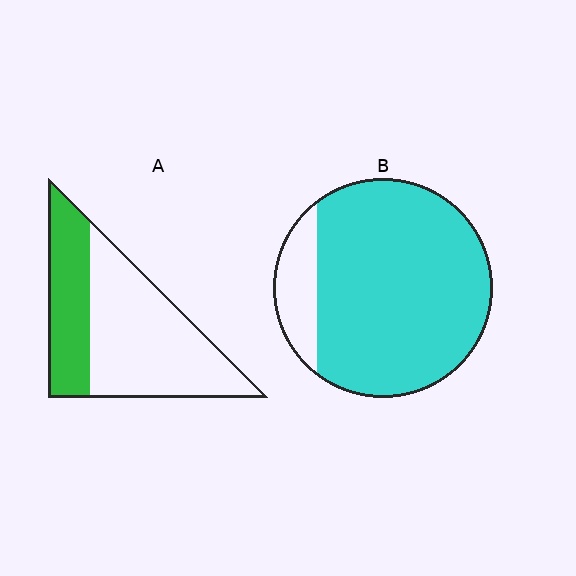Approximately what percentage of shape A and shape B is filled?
A is approximately 35% and B is approximately 85%.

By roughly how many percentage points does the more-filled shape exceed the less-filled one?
By roughly 50 percentage points (B over A).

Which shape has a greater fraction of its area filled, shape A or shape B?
Shape B.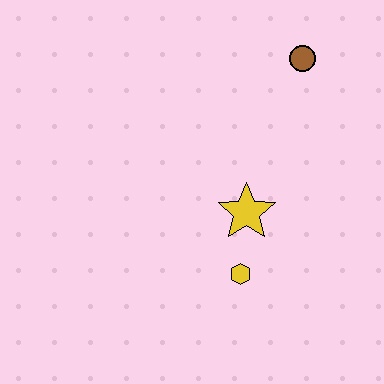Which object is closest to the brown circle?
The yellow star is closest to the brown circle.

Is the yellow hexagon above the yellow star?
No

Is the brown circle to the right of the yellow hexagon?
Yes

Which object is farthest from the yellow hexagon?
The brown circle is farthest from the yellow hexagon.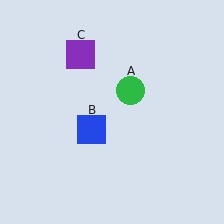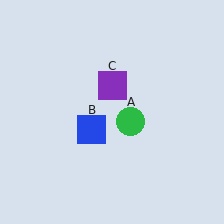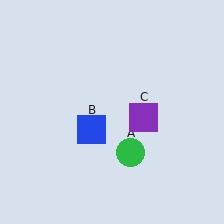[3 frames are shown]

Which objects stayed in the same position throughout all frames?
Blue square (object B) remained stationary.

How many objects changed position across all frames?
2 objects changed position: green circle (object A), purple square (object C).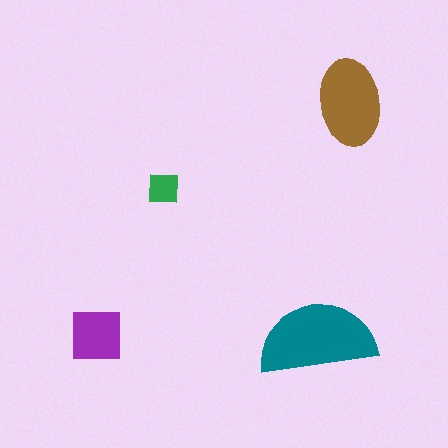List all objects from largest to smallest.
The teal semicircle, the brown ellipse, the purple square, the green square.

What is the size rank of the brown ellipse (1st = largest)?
2nd.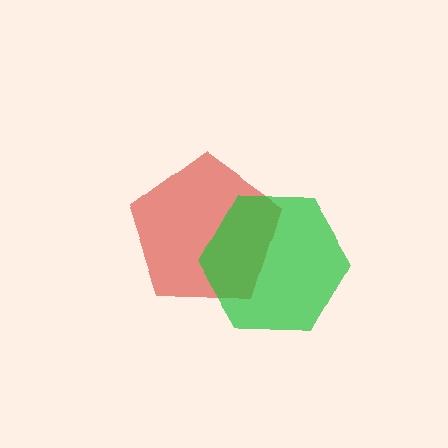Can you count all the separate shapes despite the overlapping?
Yes, there are 2 separate shapes.